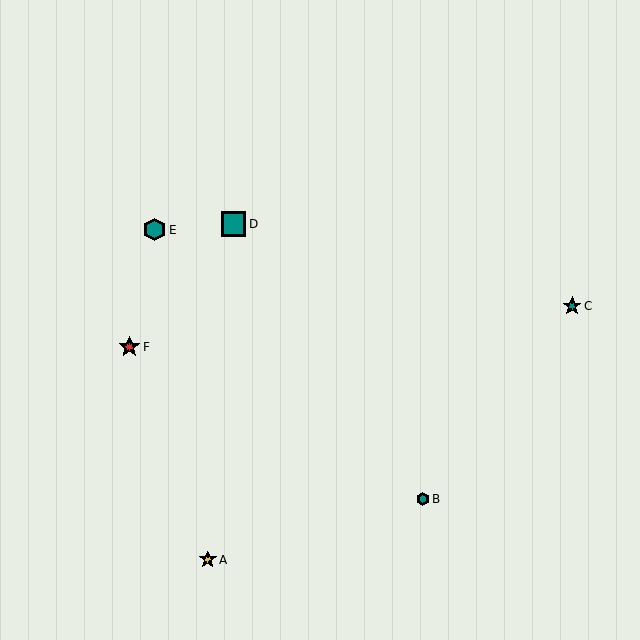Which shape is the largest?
The teal square (labeled D) is the largest.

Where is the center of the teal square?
The center of the teal square is at (234, 224).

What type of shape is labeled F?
Shape F is a red star.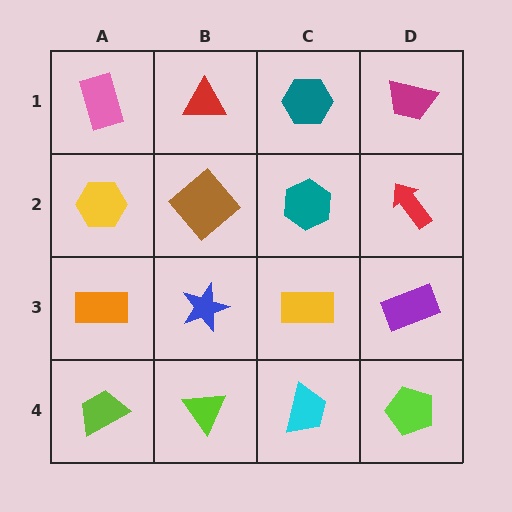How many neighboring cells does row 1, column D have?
2.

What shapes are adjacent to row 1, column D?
A red arrow (row 2, column D), a teal hexagon (row 1, column C).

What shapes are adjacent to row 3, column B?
A brown diamond (row 2, column B), a lime triangle (row 4, column B), an orange rectangle (row 3, column A), a yellow rectangle (row 3, column C).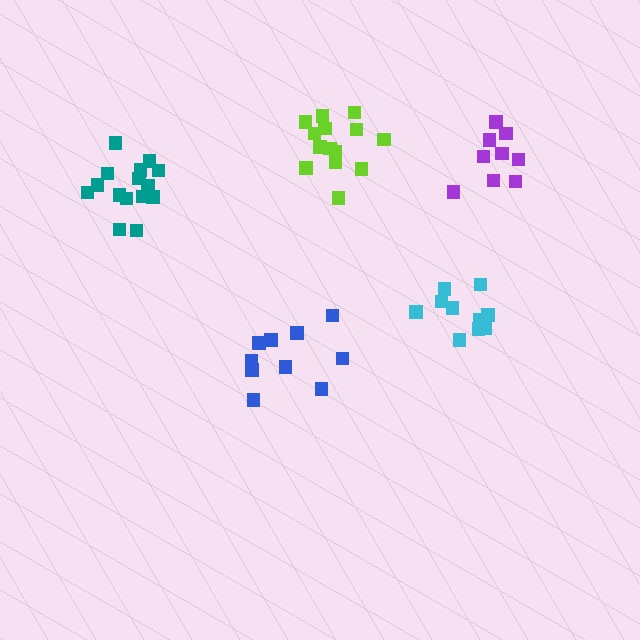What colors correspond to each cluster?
The clusters are colored: cyan, blue, teal, purple, lime.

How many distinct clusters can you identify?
There are 5 distinct clusters.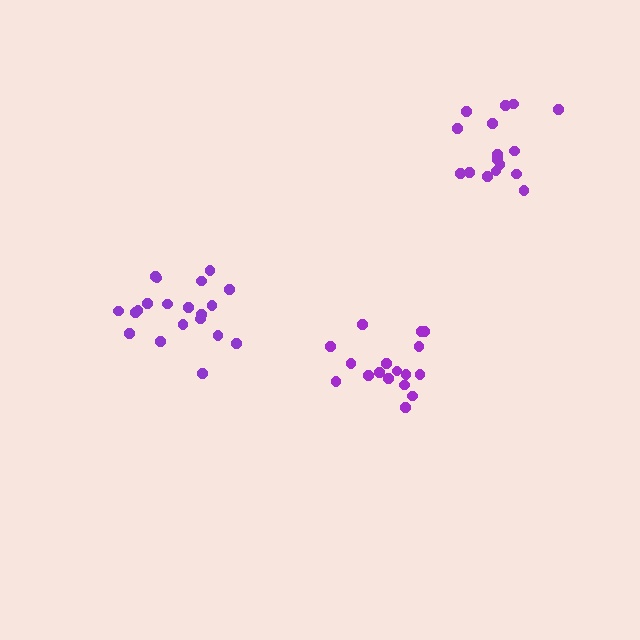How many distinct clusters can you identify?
There are 3 distinct clusters.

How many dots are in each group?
Group 1: 17 dots, Group 2: 20 dots, Group 3: 16 dots (53 total).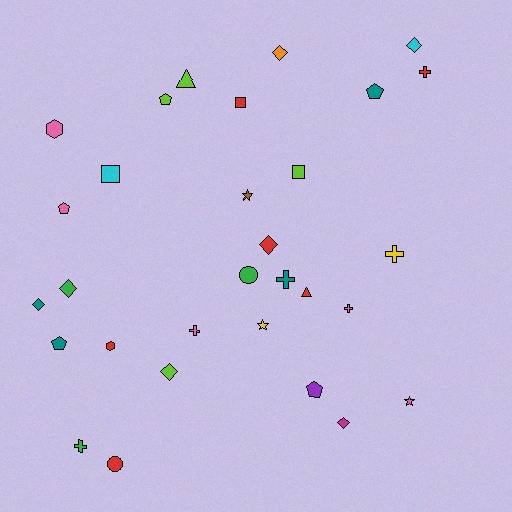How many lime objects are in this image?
There are 4 lime objects.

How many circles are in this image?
There are 2 circles.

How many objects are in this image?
There are 30 objects.